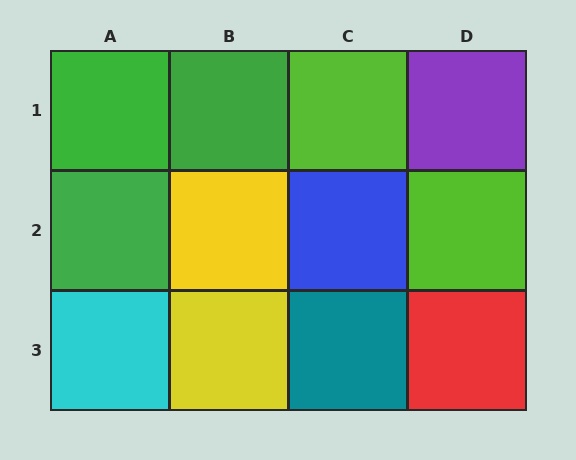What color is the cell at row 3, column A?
Cyan.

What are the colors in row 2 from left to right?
Green, yellow, blue, lime.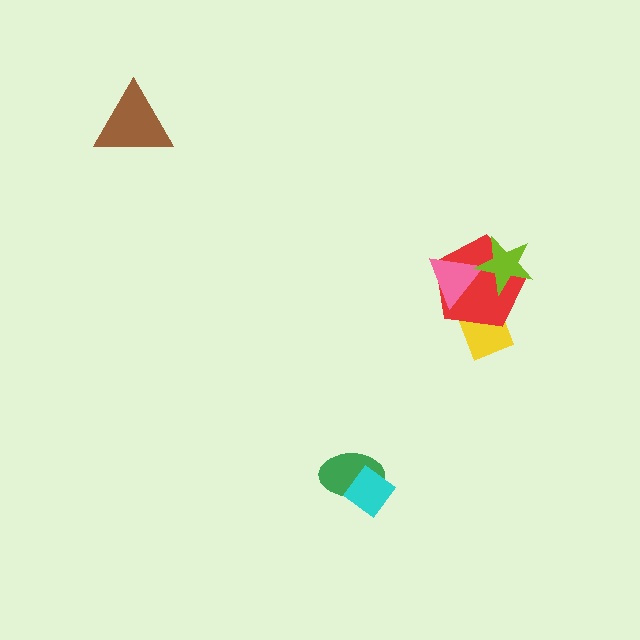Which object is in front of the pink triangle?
The lime star is in front of the pink triangle.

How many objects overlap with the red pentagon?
3 objects overlap with the red pentagon.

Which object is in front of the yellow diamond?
The red pentagon is in front of the yellow diamond.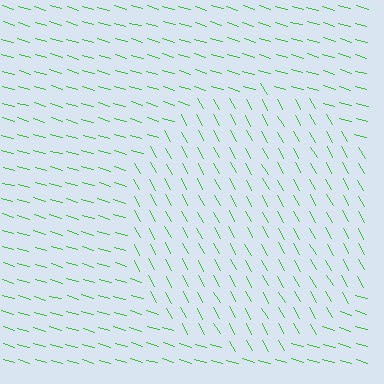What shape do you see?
I see a circle.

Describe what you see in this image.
The image is filled with small green line segments. A circle region in the image has lines oriented differently from the surrounding lines, creating a visible texture boundary.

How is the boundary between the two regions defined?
The boundary is defined purely by a change in line orientation (approximately 45 degrees difference). All lines are the same color and thickness.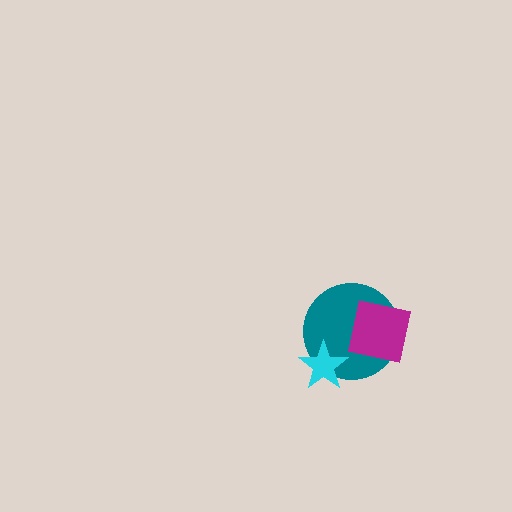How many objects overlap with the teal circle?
2 objects overlap with the teal circle.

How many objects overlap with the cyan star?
1 object overlaps with the cyan star.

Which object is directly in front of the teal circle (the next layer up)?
The cyan star is directly in front of the teal circle.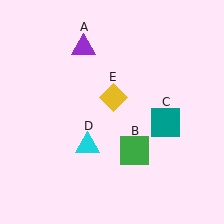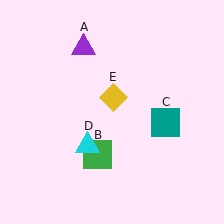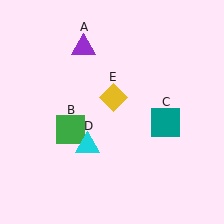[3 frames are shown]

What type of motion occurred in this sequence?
The green square (object B) rotated clockwise around the center of the scene.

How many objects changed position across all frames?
1 object changed position: green square (object B).